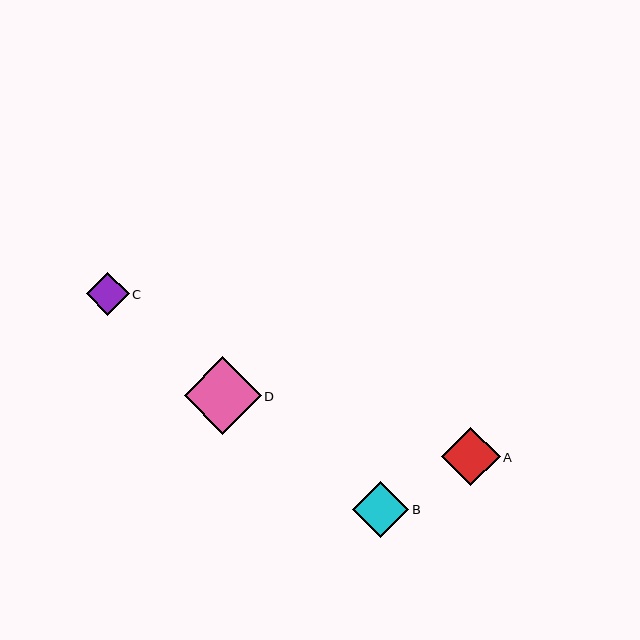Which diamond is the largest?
Diamond D is the largest with a size of approximately 77 pixels.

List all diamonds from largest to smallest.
From largest to smallest: D, A, B, C.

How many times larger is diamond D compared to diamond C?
Diamond D is approximately 1.8 times the size of diamond C.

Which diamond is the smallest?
Diamond C is the smallest with a size of approximately 43 pixels.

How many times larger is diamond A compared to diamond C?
Diamond A is approximately 1.4 times the size of diamond C.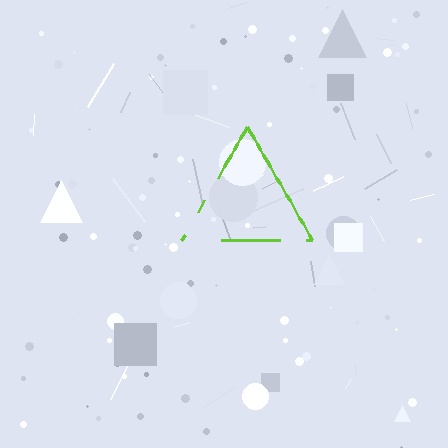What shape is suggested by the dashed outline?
The dashed outline suggests a triangle.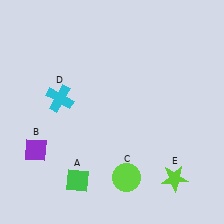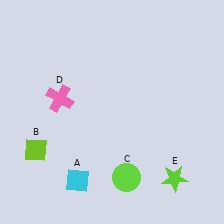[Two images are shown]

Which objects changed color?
A changed from green to cyan. B changed from purple to lime. D changed from cyan to pink.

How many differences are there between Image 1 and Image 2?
There are 3 differences between the two images.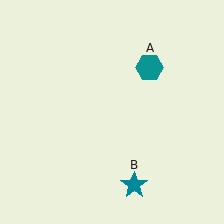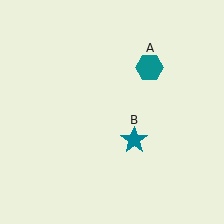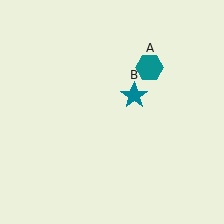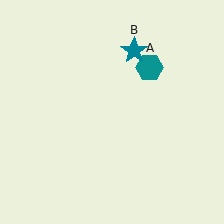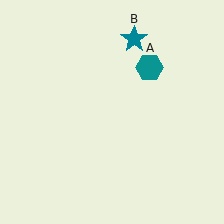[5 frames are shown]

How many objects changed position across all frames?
1 object changed position: teal star (object B).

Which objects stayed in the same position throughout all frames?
Teal hexagon (object A) remained stationary.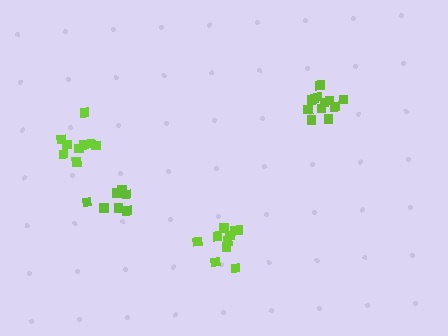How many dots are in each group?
Group 1: 10 dots, Group 2: 7 dots, Group 3: 9 dots, Group 4: 12 dots (38 total).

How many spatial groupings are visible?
There are 4 spatial groupings.